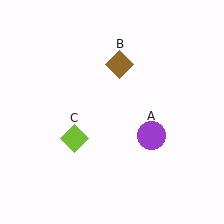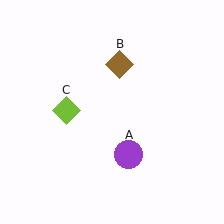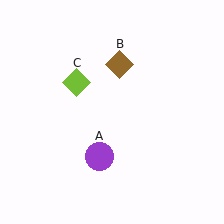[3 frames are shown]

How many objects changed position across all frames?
2 objects changed position: purple circle (object A), lime diamond (object C).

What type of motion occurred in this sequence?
The purple circle (object A), lime diamond (object C) rotated clockwise around the center of the scene.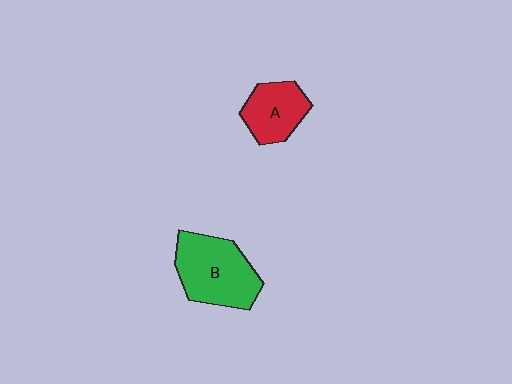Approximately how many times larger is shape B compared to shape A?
Approximately 1.5 times.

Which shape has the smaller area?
Shape A (red).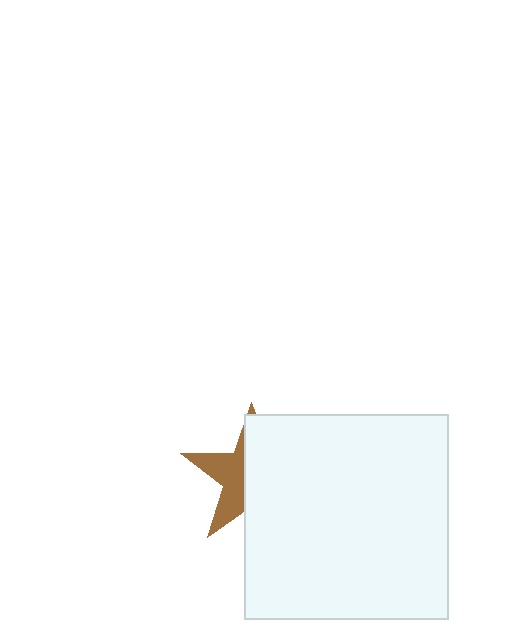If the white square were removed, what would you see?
You would see the complete brown star.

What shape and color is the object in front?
The object in front is a white square.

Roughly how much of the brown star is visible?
A small part of it is visible (roughly 39%).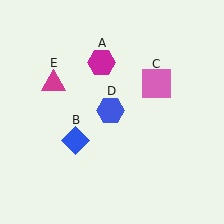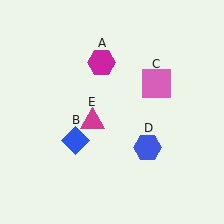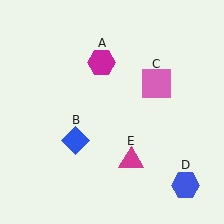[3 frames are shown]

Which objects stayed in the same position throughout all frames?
Magenta hexagon (object A) and blue diamond (object B) and pink square (object C) remained stationary.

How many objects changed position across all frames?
2 objects changed position: blue hexagon (object D), magenta triangle (object E).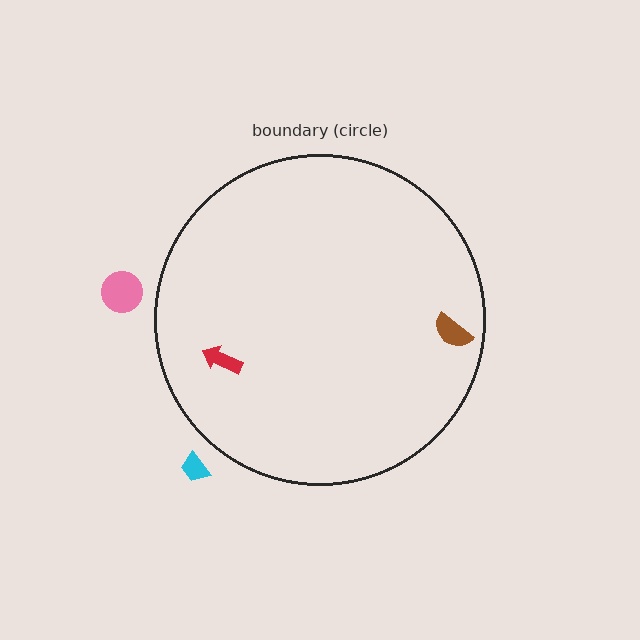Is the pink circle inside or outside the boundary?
Outside.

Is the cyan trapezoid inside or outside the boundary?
Outside.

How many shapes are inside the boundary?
2 inside, 2 outside.